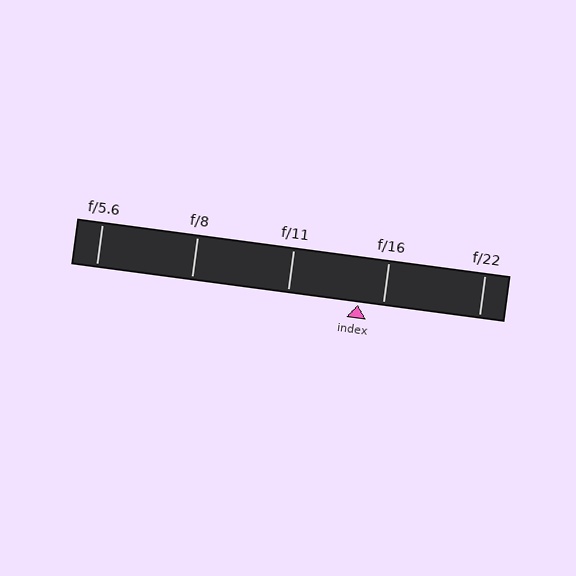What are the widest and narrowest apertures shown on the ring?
The widest aperture shown is f/5.6 and the narrowest is f/22.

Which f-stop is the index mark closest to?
The index mark is closest to f/16.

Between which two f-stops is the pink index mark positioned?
The index mark is between f/11 and f/16.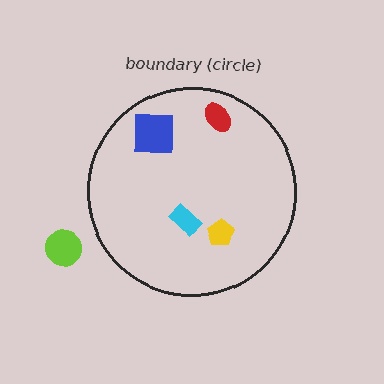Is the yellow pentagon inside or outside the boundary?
Inside.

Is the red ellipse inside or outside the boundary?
Inside.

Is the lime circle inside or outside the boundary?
Outside.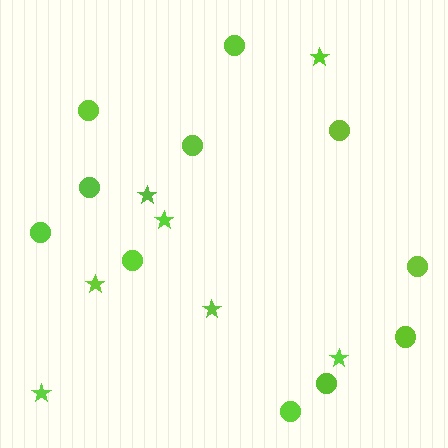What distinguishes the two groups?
There are 2 groups: one group of stars (7) and one group of circles (11).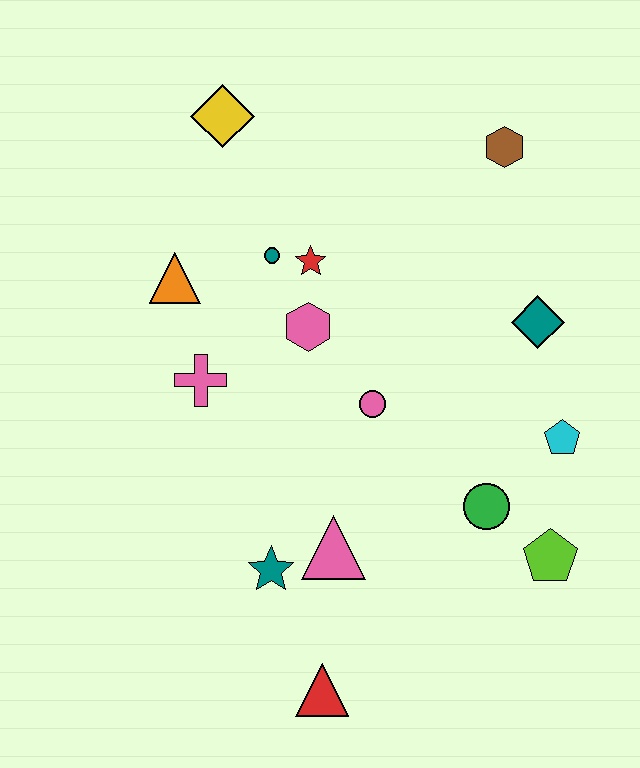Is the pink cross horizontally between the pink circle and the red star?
No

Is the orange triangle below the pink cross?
No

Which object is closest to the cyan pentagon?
The green circle is closest to the cyan pentagon.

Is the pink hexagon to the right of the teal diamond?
No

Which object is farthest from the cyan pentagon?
The yellow diamond is farthest from the cyan pentagon.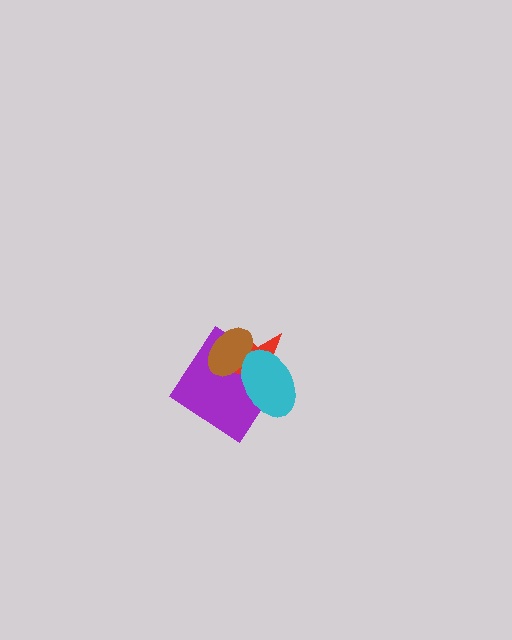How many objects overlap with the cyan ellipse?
3 objects overlap with the cyan ellipse.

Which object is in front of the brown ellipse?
The cyan ellipse is in front of the brown ellipse.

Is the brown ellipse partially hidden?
Yes, it is partially covered by another shape.